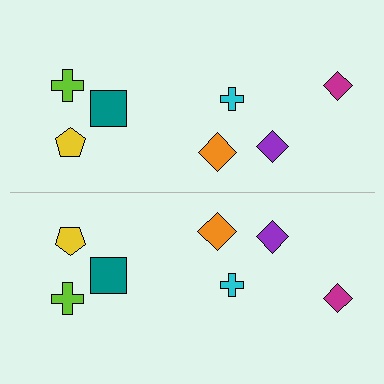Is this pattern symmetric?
Yes, this pattern has bilateral (reflection) symmetry.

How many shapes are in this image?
There are 14 shapes in this image.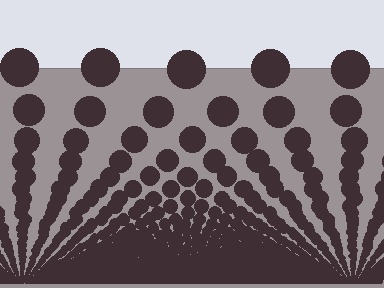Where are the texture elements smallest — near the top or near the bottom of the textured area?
Near the bottom.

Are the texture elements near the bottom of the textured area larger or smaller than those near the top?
Smaller. The gradient is inverted — elements near the bottom are smaller and denser.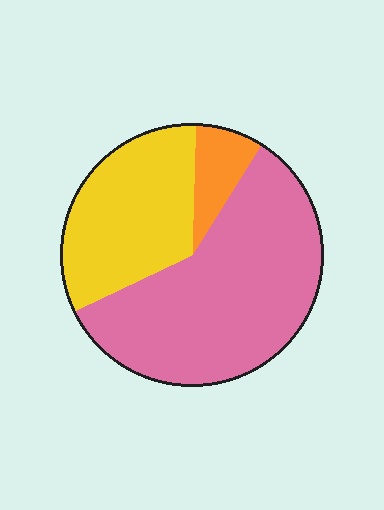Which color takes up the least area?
Orange, at roughly 10%.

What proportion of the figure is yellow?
Yellow covers 33% of the figure.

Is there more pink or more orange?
Pink.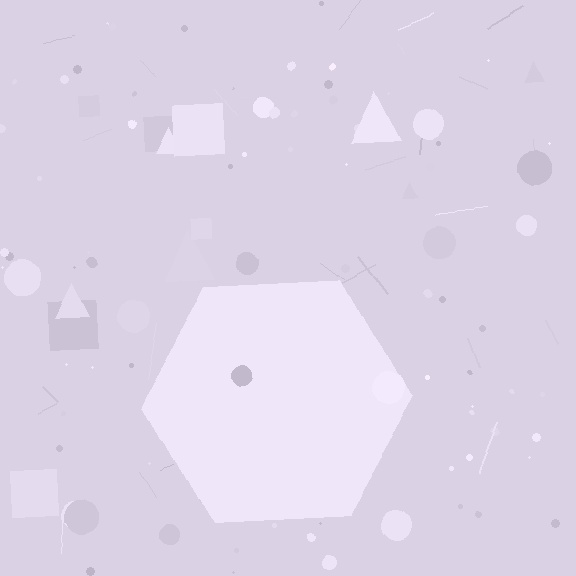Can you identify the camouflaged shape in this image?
The camouflaged shape is a hexagon.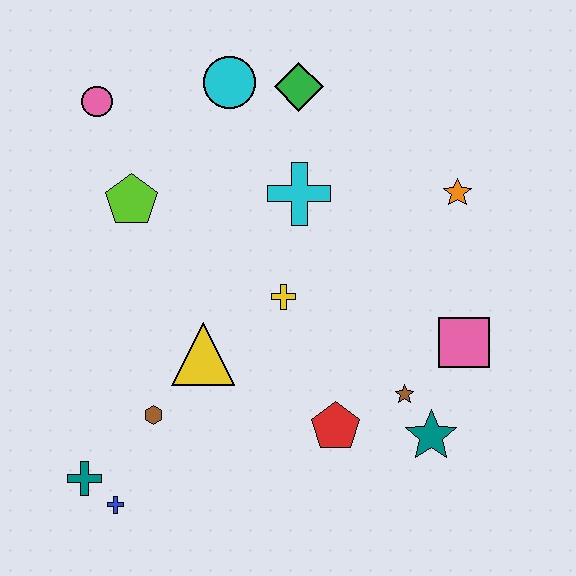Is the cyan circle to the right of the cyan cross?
No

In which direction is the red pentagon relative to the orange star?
The red pentagon is below the orange star.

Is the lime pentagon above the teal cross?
Yes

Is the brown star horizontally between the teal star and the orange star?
No